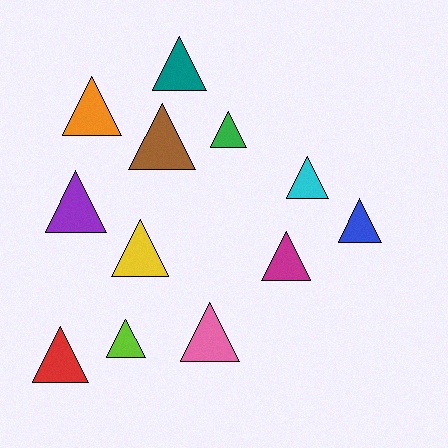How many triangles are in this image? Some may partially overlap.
There are 12 triangles.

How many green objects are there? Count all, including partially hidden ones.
There is 1 green object.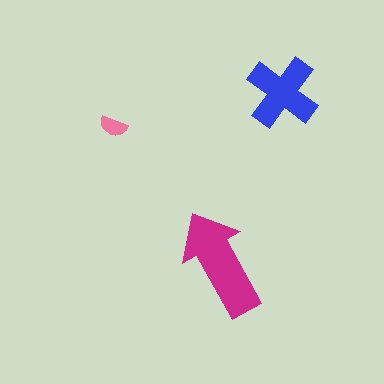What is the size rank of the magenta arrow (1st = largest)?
1st.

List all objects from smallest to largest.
The pink semicircle, the blue cross, the magenta arrow.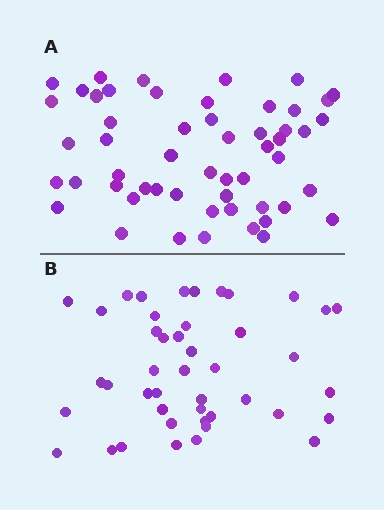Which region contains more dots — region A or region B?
Region A (the top region) has more dots.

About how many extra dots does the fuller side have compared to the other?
Region A has roughly 10 or so more dots than region B.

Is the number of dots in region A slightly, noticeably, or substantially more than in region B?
Region A has only slightly more — the two regions are fairly close. The ratio is roughly 1.2 to 1.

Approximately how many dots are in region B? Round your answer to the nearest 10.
About 40 dots. (The exact count is 44, which rounds to 40.)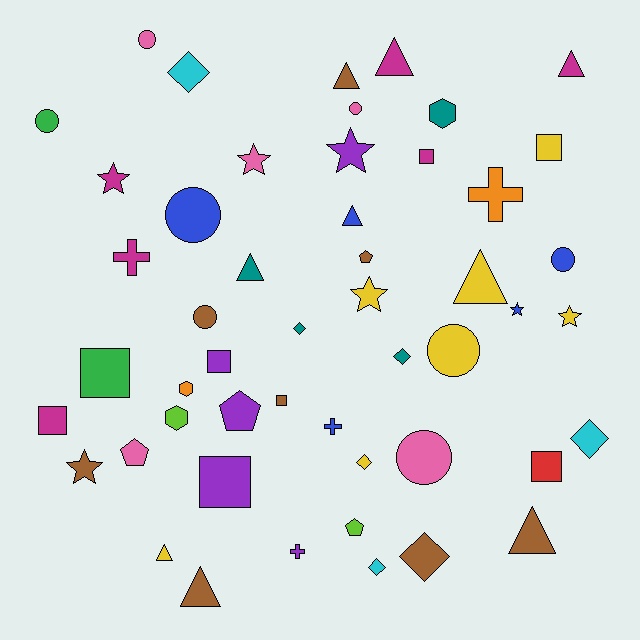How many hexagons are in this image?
There are 3 hexagons.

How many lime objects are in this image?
There are 2 lime objects.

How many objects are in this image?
There are 50 objects.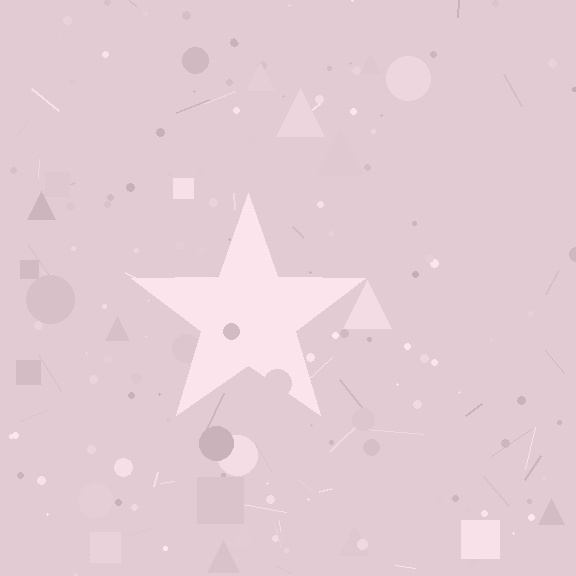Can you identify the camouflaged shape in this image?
The camouflaged shape is a star.